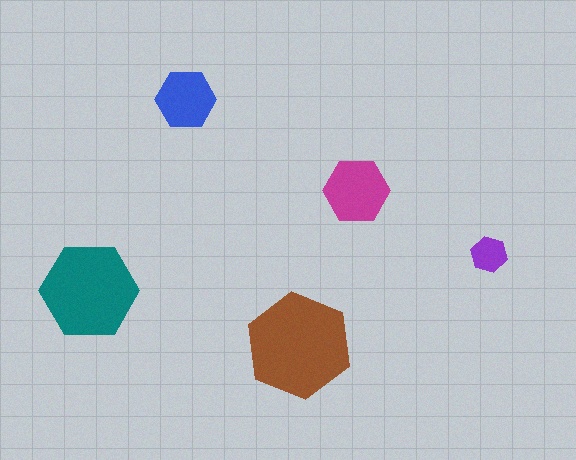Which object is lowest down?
The brown hexagon is bottommost.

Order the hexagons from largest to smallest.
the brown one, the teal one, the magenta one, the blue one, the purple one.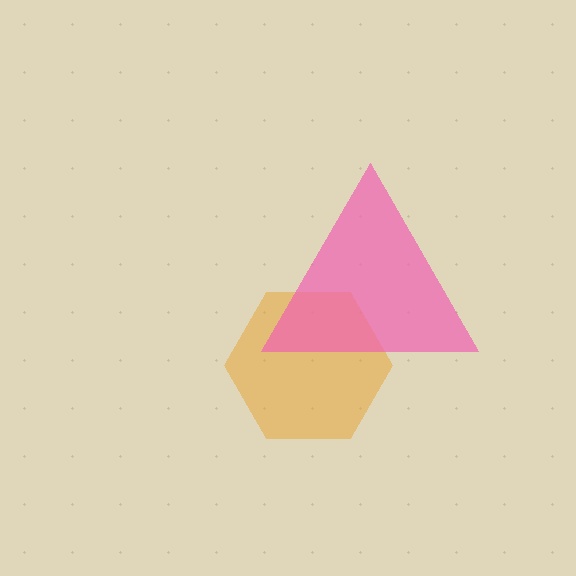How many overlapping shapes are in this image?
There are 2 overlapping shapes in the image.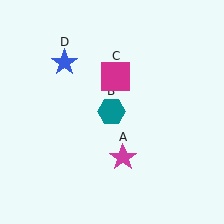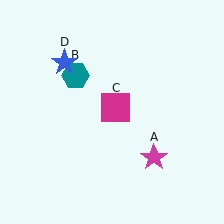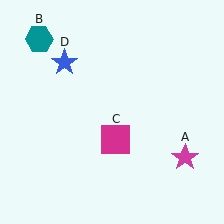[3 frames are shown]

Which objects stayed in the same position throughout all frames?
Blue star (object D) remained stationary.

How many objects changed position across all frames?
3 objects changed position: magenta star (object A), teal hexagon (object B), magenta square (object C).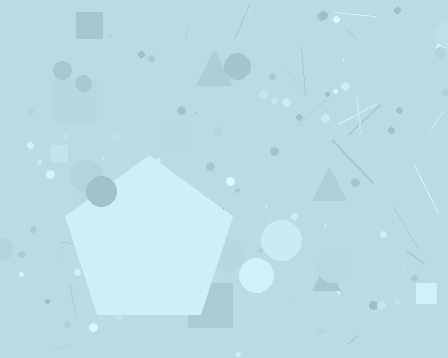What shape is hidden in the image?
A pentagon is hidden in the image.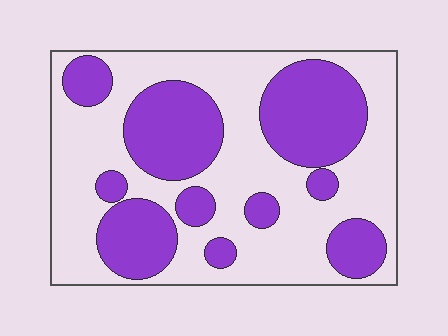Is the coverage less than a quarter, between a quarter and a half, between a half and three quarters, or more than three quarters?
Between a quarter and a half.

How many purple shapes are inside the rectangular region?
10.